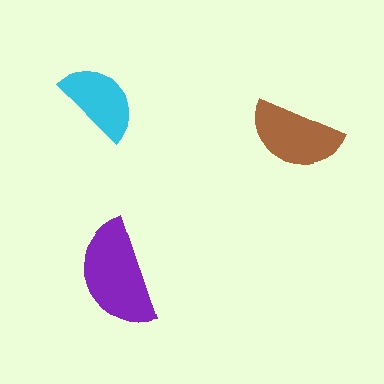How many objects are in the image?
There are 3 objects in the image.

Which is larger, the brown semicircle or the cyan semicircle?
The brown one.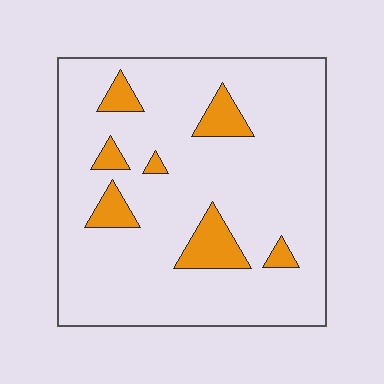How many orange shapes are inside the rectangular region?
7.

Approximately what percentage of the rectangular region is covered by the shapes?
Approximately 10%.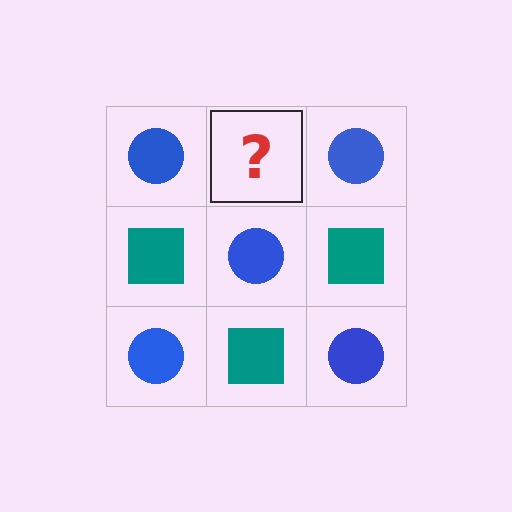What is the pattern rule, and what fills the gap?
The rule is that it alternates blue circle and teal square in a checkerboard pattern. The gap should be filled with a teal square.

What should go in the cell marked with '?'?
The missing cell should contain a teal square.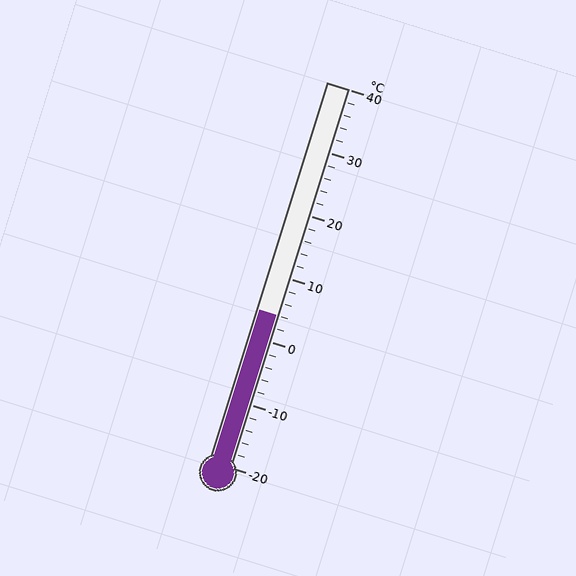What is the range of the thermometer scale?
The thermometer scale ranges from -20°C to 40°C.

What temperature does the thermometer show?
The thermometer shows approximately 4°C.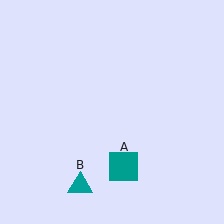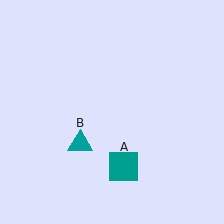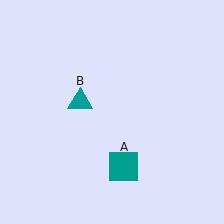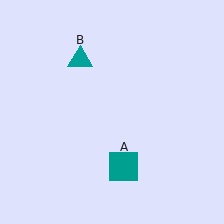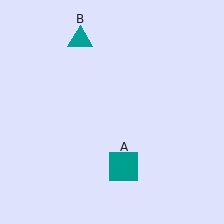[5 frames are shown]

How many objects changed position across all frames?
1 object changed position: teal triangle (object B).